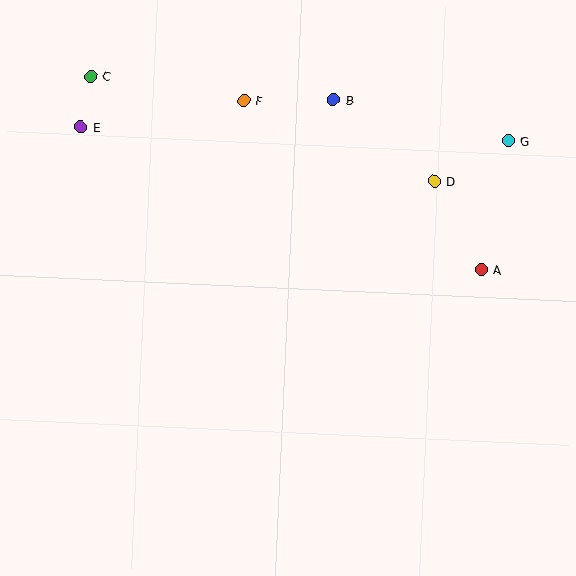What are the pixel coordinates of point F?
Point F is at (244, 101).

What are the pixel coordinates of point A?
Point A is at (481, 269).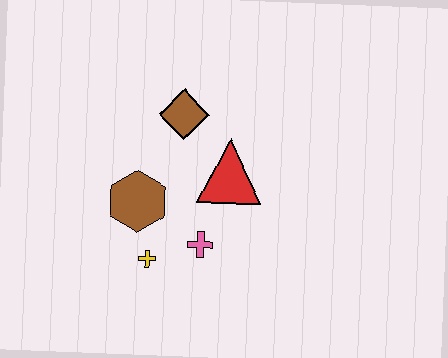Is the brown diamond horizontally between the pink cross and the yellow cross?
Yes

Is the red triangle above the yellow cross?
Yes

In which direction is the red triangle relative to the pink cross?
The red triangle is above the pink cross.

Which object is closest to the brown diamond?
The red triangle is closest to the brown diamond.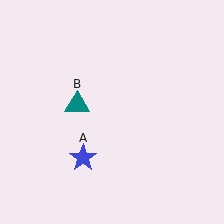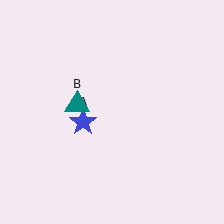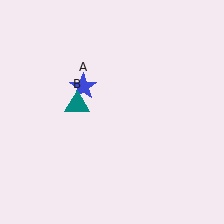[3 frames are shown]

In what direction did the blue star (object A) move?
The blue star (object A) moved up.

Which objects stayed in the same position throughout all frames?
Teal triangle (object B) remained stationary.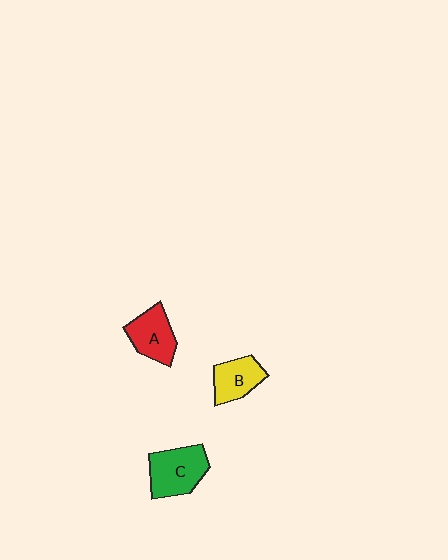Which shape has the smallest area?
Shape B (yellow).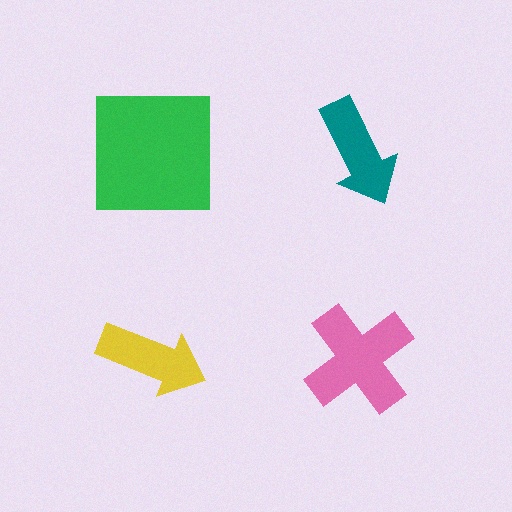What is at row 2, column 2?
A pink cross.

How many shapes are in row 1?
2 shapes.